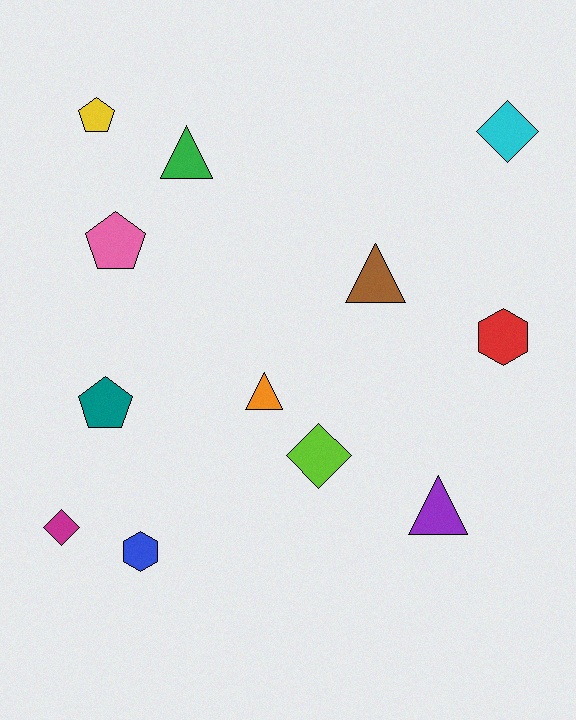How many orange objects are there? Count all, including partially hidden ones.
There is 1 orange object.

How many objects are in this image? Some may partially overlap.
There are 12 objects.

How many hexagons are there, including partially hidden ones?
There are 2 hexagons.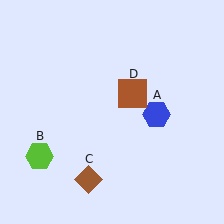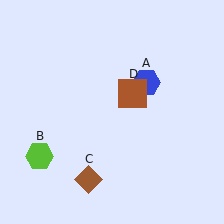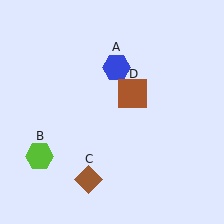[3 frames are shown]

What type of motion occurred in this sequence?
The blue hexagon (object A) rotated counterclockwise around the center of the scene.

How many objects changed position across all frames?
1 object changed position: blue hexagon (object A).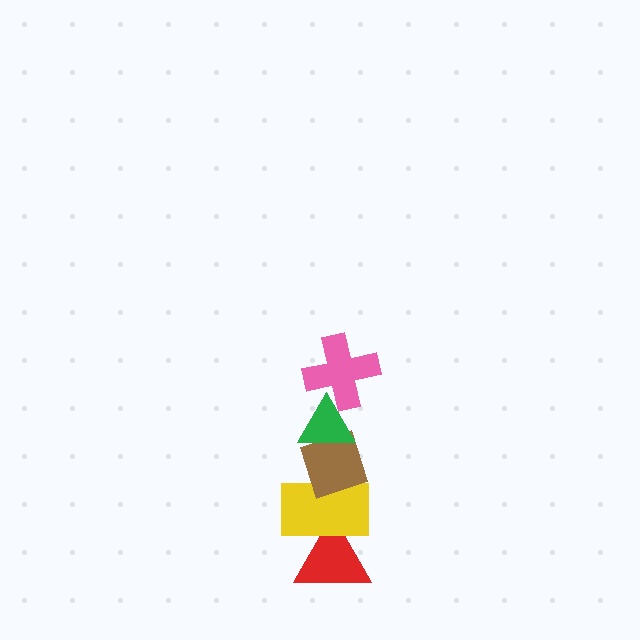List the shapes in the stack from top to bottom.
From top to bottom: the pink cross, the green triangle, the brown diamond, the yellow rectangle, the red triangle.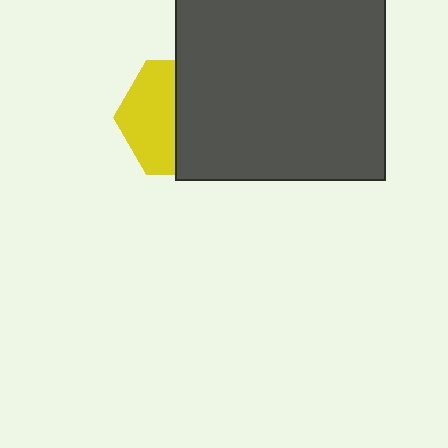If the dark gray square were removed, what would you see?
You would see the complete yellow hexagon.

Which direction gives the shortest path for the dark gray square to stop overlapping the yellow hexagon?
Moving right gives the shortest separation.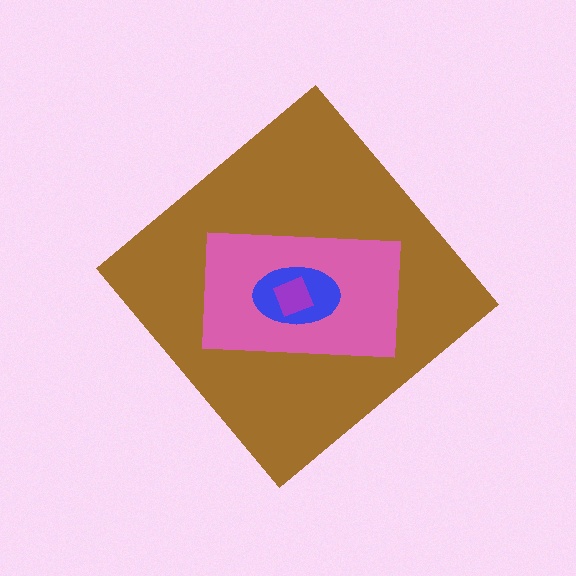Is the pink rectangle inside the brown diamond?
Yes.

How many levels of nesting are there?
4.